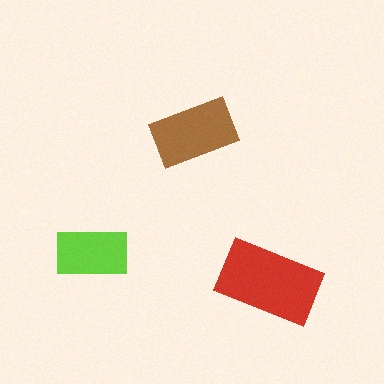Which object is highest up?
The brown rectangle is topmost.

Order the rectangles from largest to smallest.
the red one, the brown one, the lime one.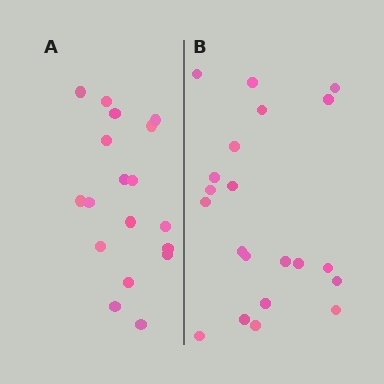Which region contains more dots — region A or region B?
Region B (the right region) has more dots.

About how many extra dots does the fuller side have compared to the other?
Region B has just a few more — roughly 2 or 3 more dots than region A.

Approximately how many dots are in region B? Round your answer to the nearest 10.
About 20 dots. (The exact count is 21, which rounds to 20.)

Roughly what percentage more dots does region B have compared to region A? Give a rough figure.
About 15% more.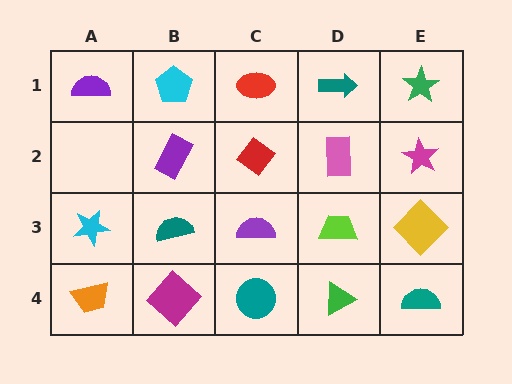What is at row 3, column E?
A yellow diamond.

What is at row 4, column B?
A magenta diamond.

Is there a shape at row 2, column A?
No, that cell is empty.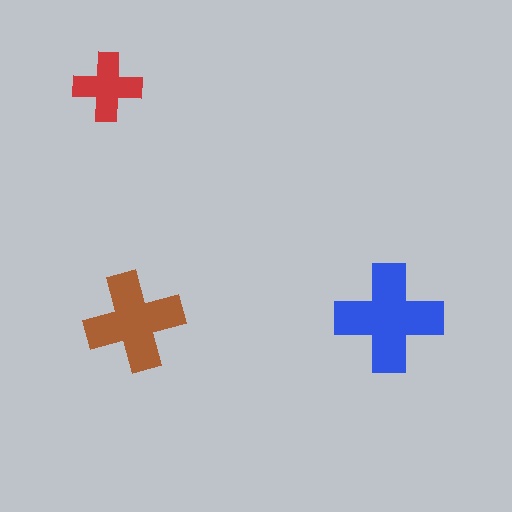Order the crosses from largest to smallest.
the blue one, the brown one, the red one.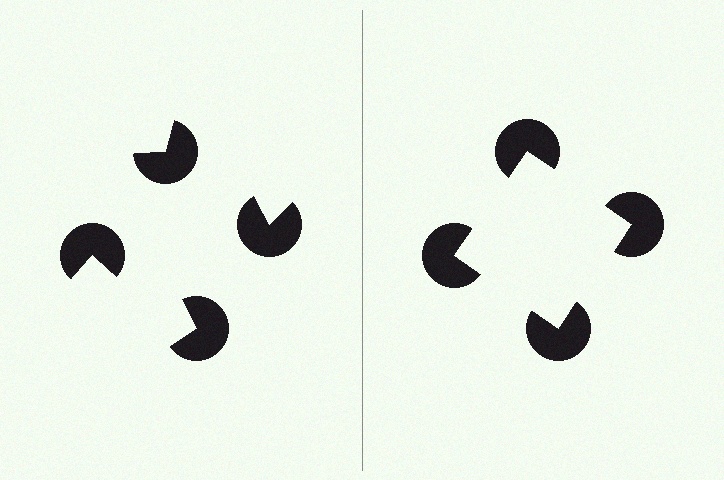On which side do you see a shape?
An illusory square appears on the right side. On the left side the wedge cuts are rotated, so no coherent shape forms.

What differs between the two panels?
The pac-man discs are positioned identically on both sides; only the wedge orientations differ. On the right they align to a square; on the left they are misaligned.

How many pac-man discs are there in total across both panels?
8 — 4 on each side.